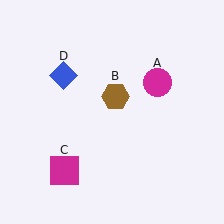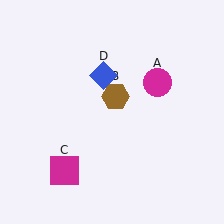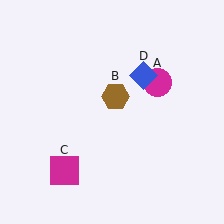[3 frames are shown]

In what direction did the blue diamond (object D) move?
The blue diamond (object D) moved right.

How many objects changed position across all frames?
1 object changed position: blue diamond (object D).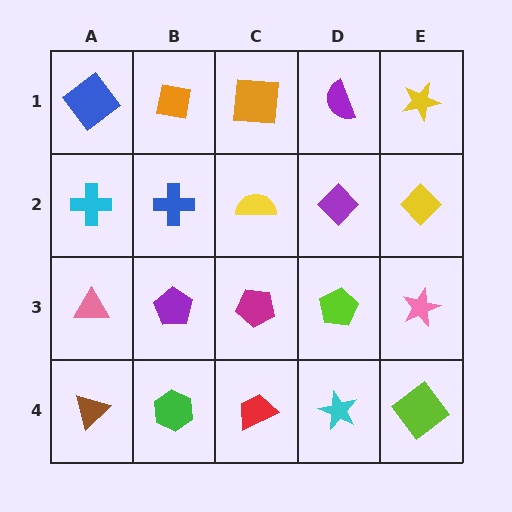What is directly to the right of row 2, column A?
A blue cross.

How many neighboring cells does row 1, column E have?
2.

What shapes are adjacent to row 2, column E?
A yellow star (row 1, column E), a pink star (row 3, column E), a purple diamond (row 2, column D).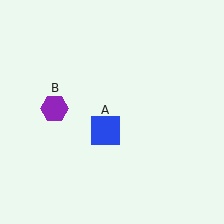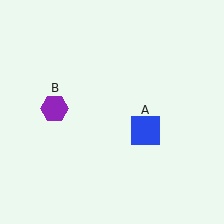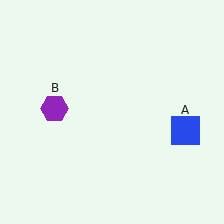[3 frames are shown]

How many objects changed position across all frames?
1 object changed position: blue square (object A).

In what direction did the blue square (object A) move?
The blue square (object A) moved right.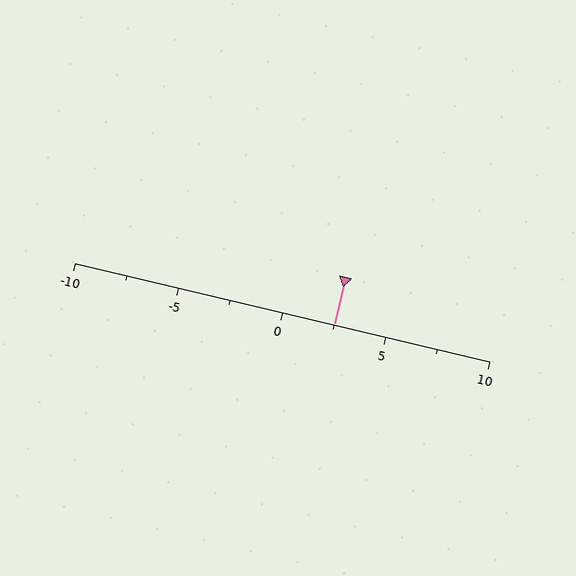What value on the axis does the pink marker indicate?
The marker indicates approximately 2.5.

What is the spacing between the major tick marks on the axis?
The major ticks are spaced 5 apart.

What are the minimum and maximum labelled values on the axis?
The axis runs from -10 to 10.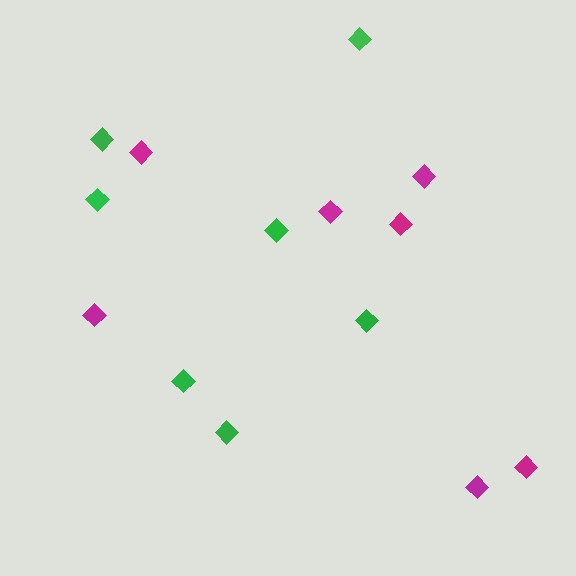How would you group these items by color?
There are 2 groups: one group of green diamonds (7) and one group of magenta diamonds (7).